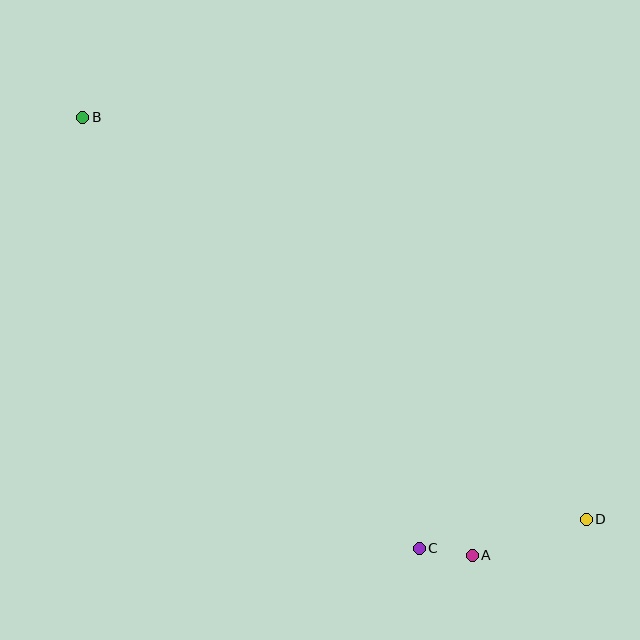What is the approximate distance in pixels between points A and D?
The distance between A and D is approximately 120 pixels.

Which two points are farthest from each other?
Points B and D are farthest from each other.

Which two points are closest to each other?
Points A and C are closest to each other.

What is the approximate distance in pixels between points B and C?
The distance between B and C is approximately 547 pixels.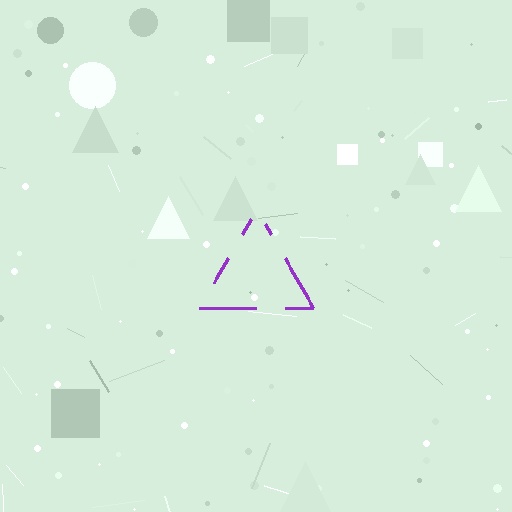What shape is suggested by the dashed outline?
The dashed outline suggests a triangle.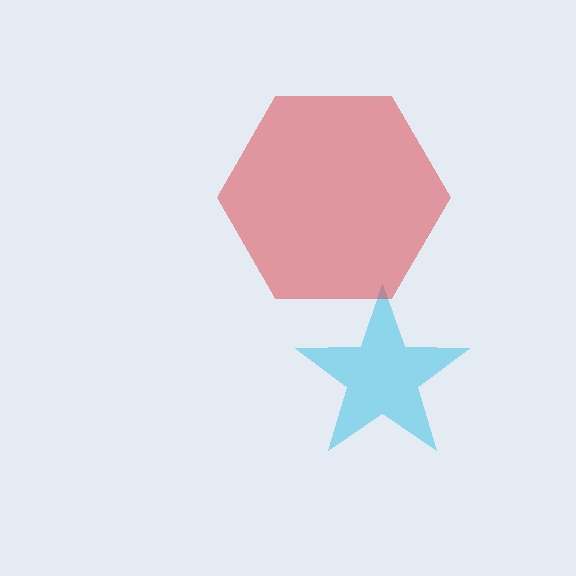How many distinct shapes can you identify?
There are 2 distinct shapes: a cyan star, a red hexagon.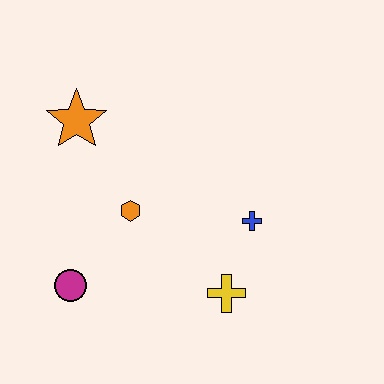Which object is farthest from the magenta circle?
The blue cross is farthest from the magenta circle.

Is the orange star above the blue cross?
Yes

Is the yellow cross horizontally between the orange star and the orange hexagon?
No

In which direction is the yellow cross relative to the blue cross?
The yellow cross is below the blue cross.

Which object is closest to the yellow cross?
The blue cross is closest to the yellow cross.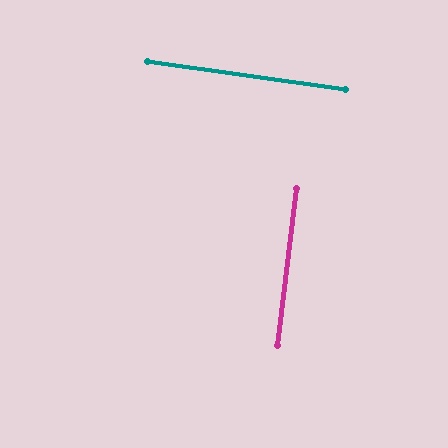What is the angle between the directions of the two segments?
Approximately 89 degrees.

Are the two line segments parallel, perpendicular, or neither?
Perpendicular — they meet at approximately 89°.